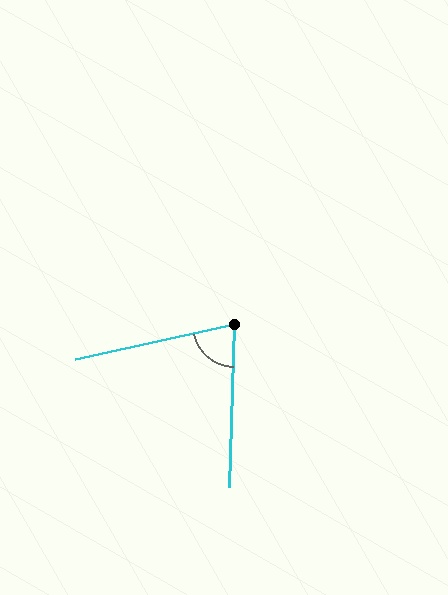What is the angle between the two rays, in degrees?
Approximately 76 degrees.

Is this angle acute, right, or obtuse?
It is acute.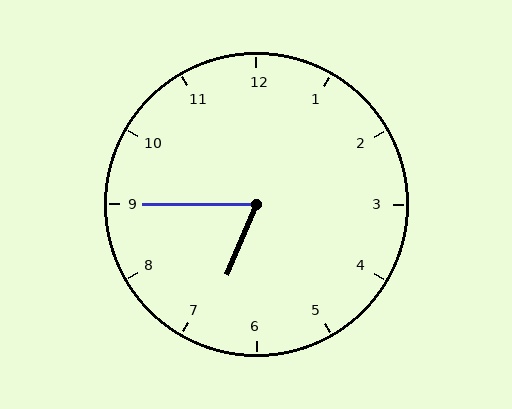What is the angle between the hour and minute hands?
Approximately 68 degrees.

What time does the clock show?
6:45.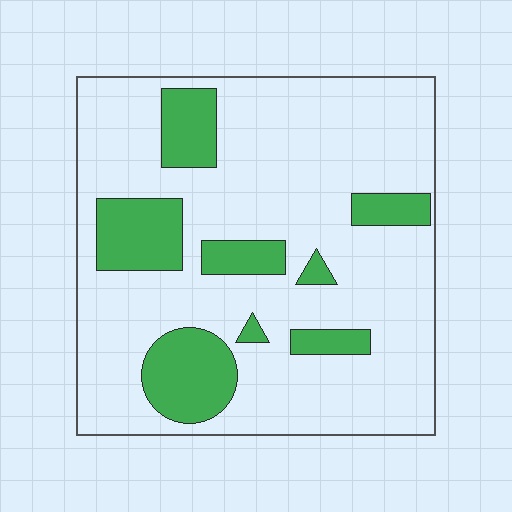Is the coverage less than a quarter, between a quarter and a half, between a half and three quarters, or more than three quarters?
Less than a quarter.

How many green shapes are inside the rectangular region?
8.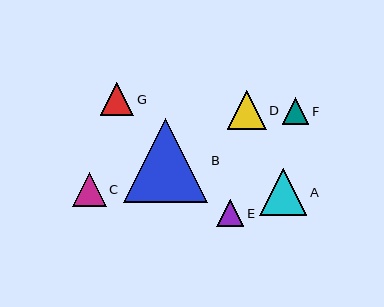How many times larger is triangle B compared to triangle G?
Triangle B is approximately 2.5 times the size of triangle G.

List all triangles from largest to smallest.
From largest to smallest: B, A, D, C, G, F, E.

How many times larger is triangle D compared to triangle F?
Triangle D is approximately 1.4 times the size of triangle F.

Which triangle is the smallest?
Triangle E is the smallest with a size of approximately 27 pixels.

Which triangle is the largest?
Triangle B is the largest with a size of approximately 84 pixels.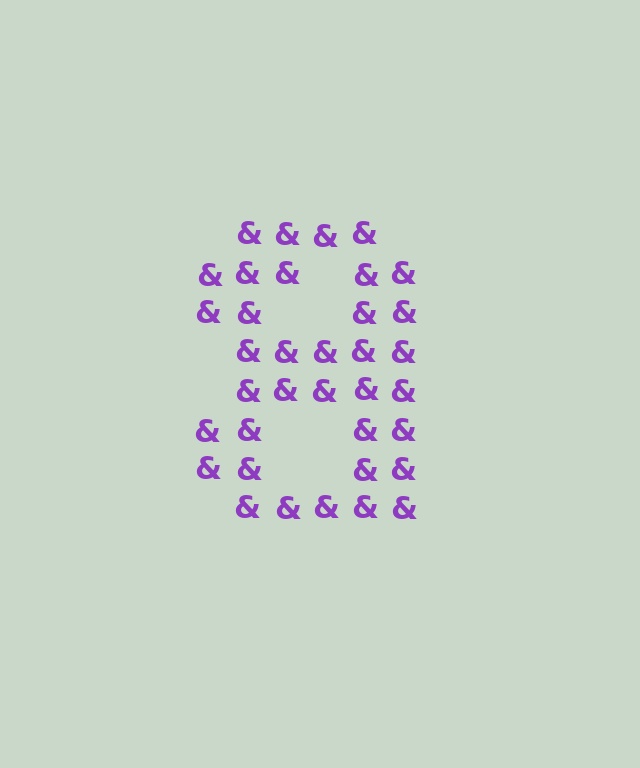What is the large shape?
The large shape is the digit 8.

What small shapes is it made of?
It is made of small ampersands.